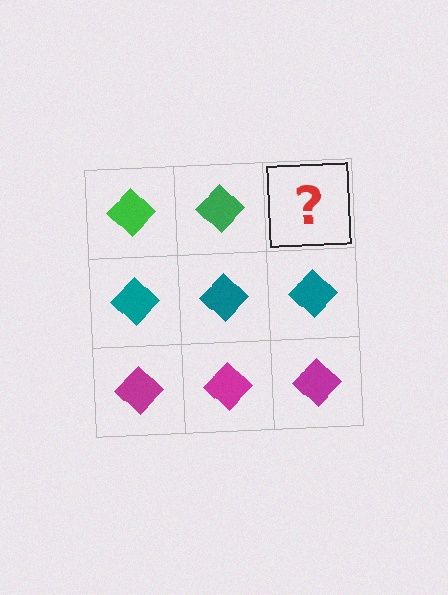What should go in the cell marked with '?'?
The missing cell should contain a green diamond.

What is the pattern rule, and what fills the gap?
The rule is that each row has a consistent color. The gap should be filled with a green diamond.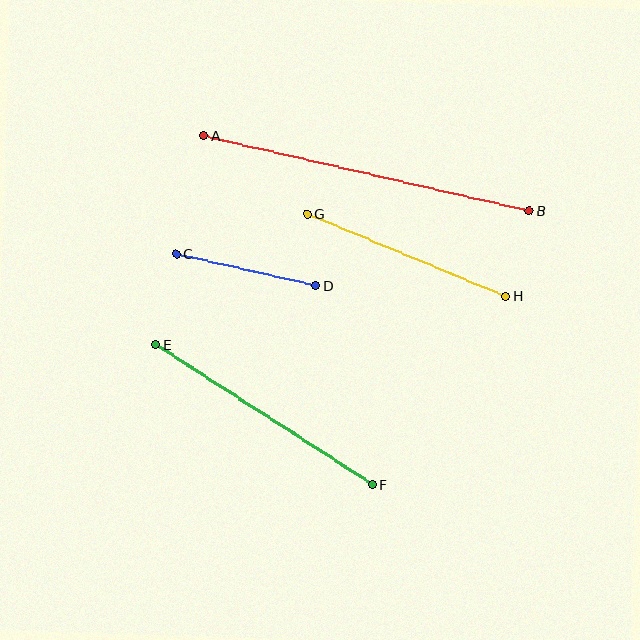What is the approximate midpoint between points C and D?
The midpoint is at approximately (246, 270) pixels.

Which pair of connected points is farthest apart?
Points A and B are farthest apart.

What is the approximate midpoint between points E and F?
The midpoint is at approximately (264, 415) pixels.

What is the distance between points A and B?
The distance is approximately 335 pixels.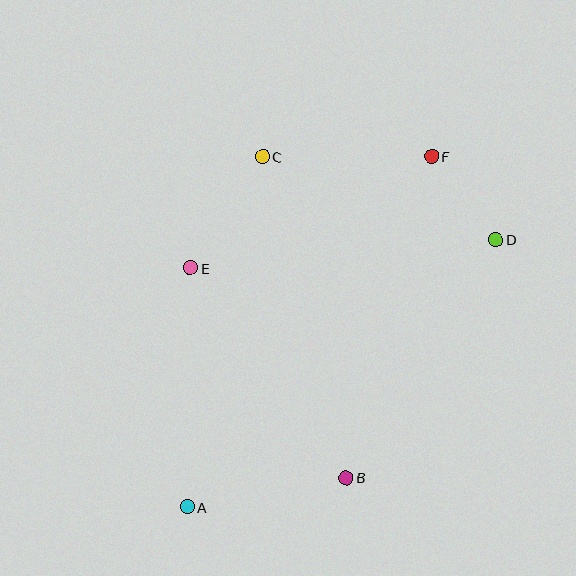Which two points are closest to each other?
Points D and F are closest to each other.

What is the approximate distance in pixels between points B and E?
The distance between B and E is approximately 261 pixels.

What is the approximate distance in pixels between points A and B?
The distance between A and B is approximately 162 pixels.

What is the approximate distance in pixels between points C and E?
The distance between C and E is approximately 133 pixels.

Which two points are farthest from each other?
Points A and F are farthest from each other.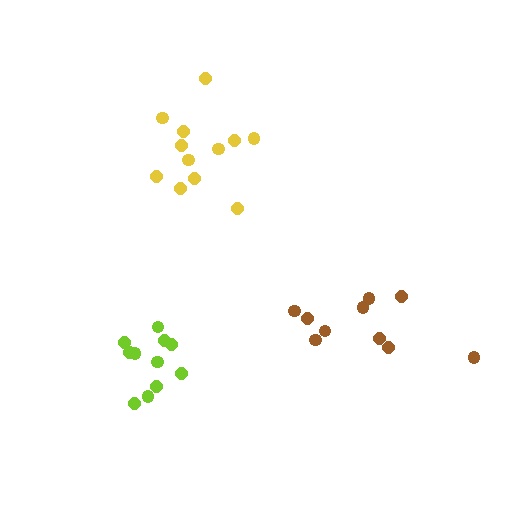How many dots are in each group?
Group 1: 12 dots, Group 2: 10 dots, Group 3: 11 dots (33 total).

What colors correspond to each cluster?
The clusters are colored: yellow, brown, lime.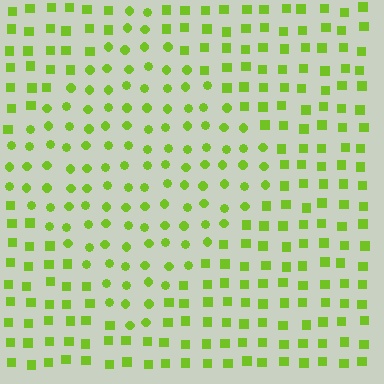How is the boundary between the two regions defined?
The boundary is defined by a change in element shape: circles inside vs. squares outside. All elements share the same color and spacing.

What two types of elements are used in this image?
The image uses circles inside the diamond region and squares outside it.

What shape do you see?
I see a diamond.